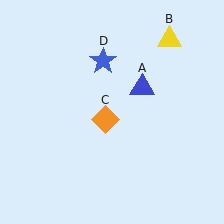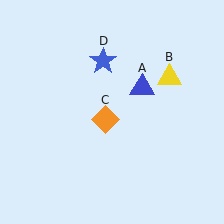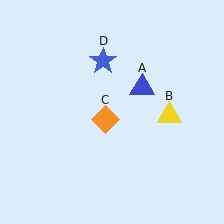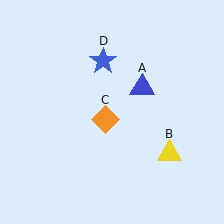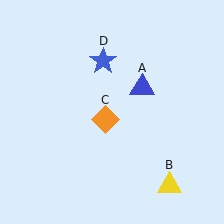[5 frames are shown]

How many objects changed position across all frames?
1 object changed position: yellow triangle (object B).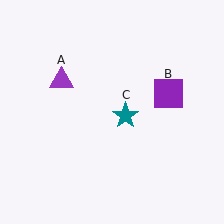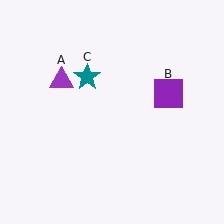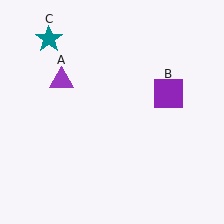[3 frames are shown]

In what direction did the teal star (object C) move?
The teal star (object C) moved up and to the left.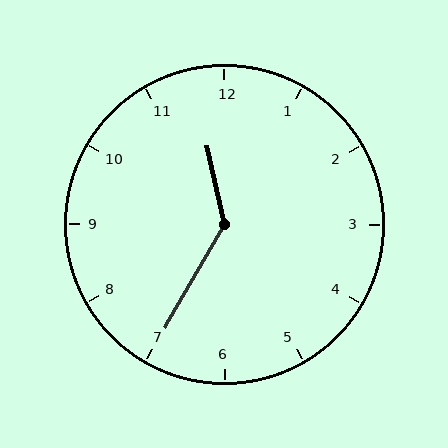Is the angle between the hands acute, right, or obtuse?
It is obtuse.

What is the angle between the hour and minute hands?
Approximately 138 degrees.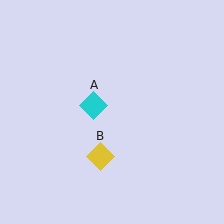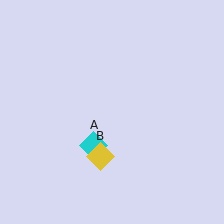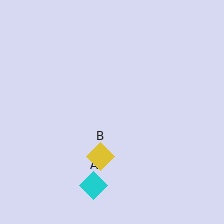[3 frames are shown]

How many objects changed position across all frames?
1 object changed position: cyan diamond (object A).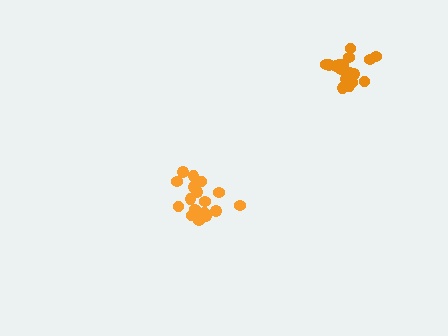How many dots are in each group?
Group 1: 17 dots, Group 2: 19 dots (36 total).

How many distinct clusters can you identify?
There are 2 distinct clusters.